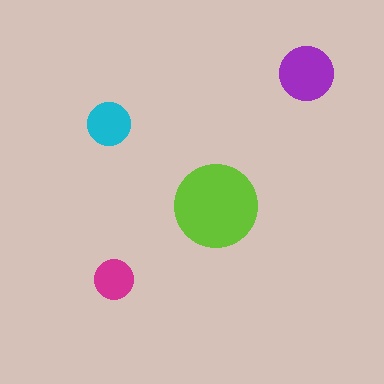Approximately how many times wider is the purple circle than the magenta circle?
About 1.5 times wider.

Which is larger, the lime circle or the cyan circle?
The lime one.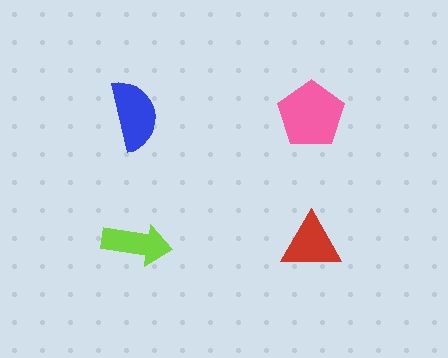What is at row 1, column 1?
A blue semicircle.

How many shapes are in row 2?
2 shapes.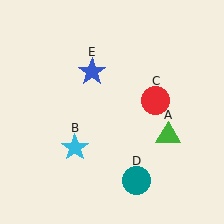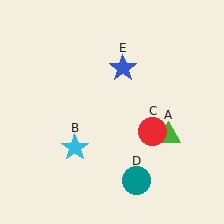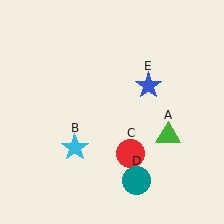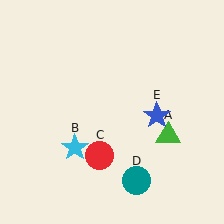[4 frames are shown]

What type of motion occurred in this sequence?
The red circle (object C), blue star (object E) rotated clockwise around the center of the scene.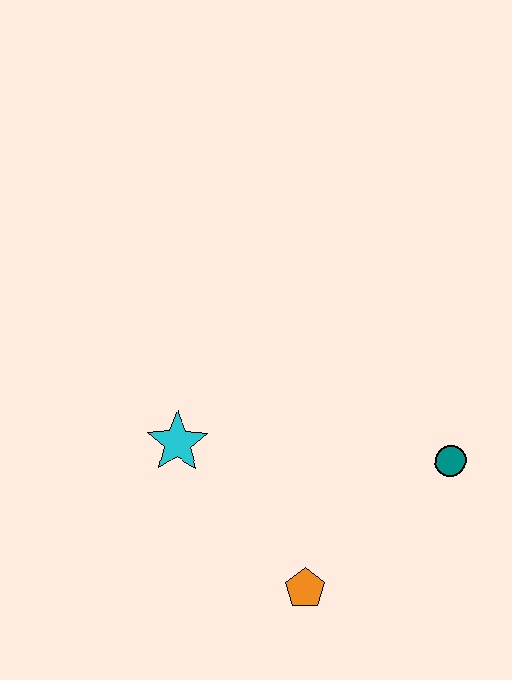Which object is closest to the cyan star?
The orange pentagon is closest to the cyan star.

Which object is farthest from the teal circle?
The cyan star is farthest from the teal circle.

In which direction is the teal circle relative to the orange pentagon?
The teal circle is to the right of the orange pentagon.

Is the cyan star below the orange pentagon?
No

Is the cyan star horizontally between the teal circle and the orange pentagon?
No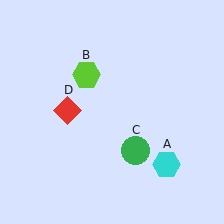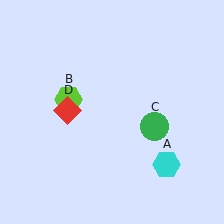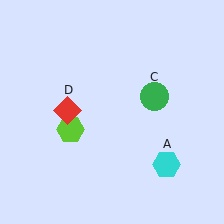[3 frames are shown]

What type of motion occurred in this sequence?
The lime hexagon (object B), green circle (object C) rotated counterclockwise around the center of the scene.